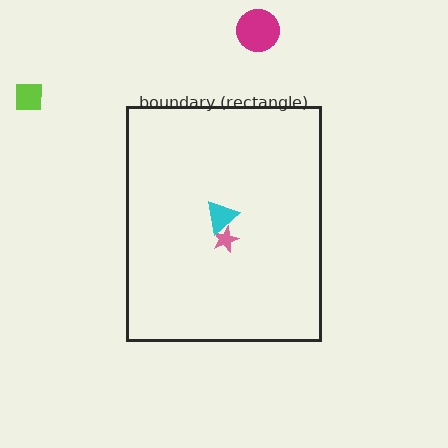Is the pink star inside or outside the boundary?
Inside.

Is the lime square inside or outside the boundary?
Outside.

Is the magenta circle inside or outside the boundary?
Outside.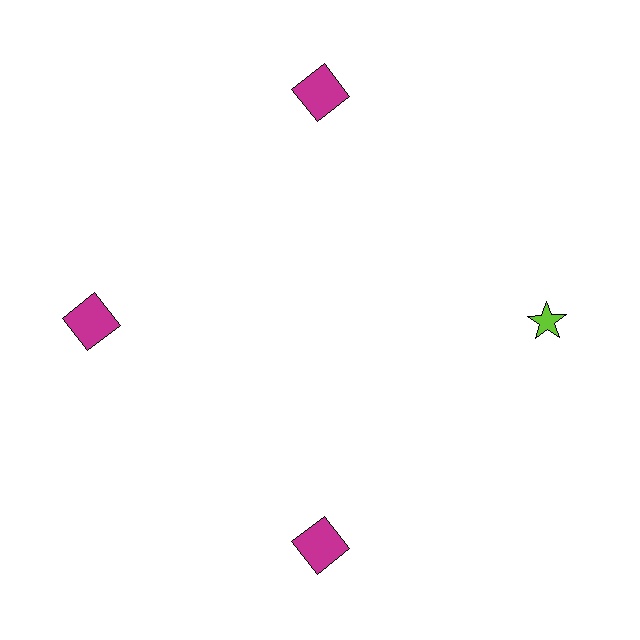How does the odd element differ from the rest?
It differs in both color (lime instead of magenta) and shape (star instead of square).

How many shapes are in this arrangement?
There are 4 shapes arranged in a ring pattern.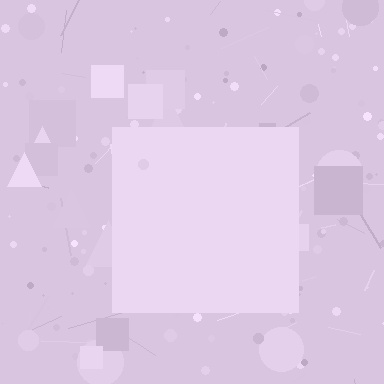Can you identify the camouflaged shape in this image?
The camouflaged shape is a square.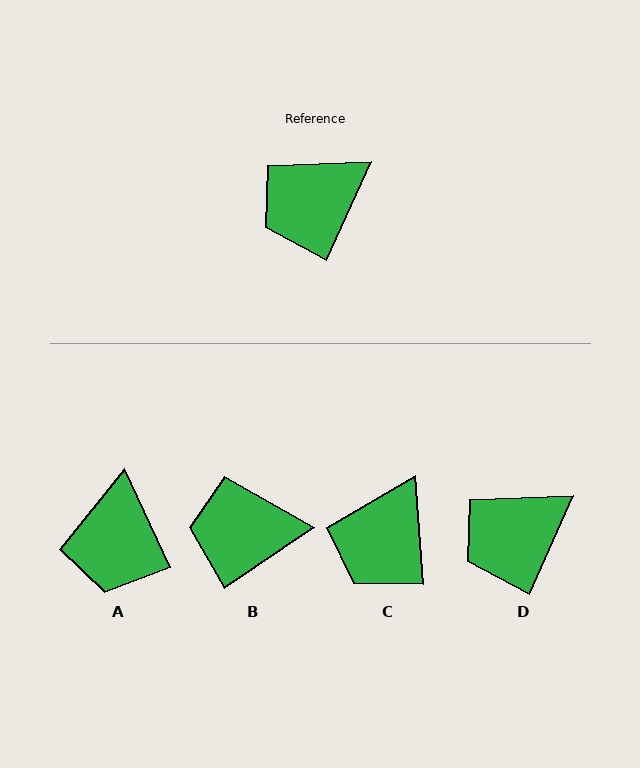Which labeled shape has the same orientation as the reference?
D.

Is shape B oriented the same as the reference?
No, it is off by about 32 degrees.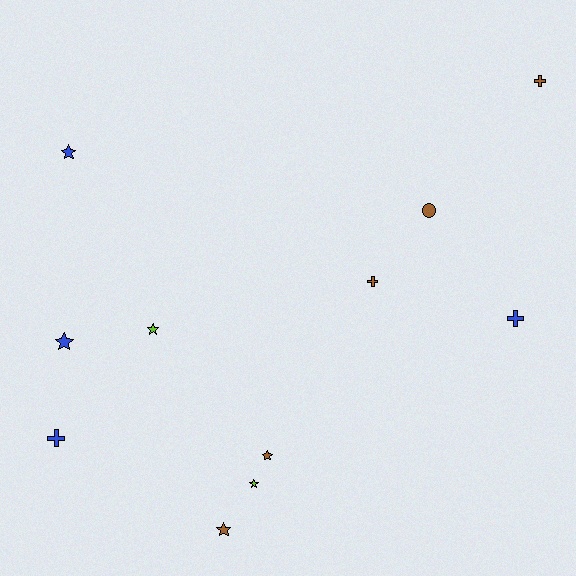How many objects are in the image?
There are 11 objects.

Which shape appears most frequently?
Star, with 6 objects.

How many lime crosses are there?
There are no lime crosses.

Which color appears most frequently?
Brown, with 5 objects.